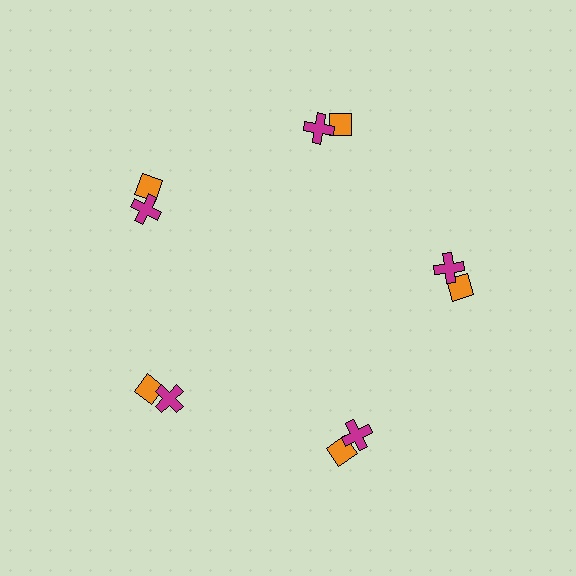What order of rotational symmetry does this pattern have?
This pattern has 5-fold rotational symmetry.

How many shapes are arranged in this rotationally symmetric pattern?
There are 10 shapes, arranged in 5 groups of 2.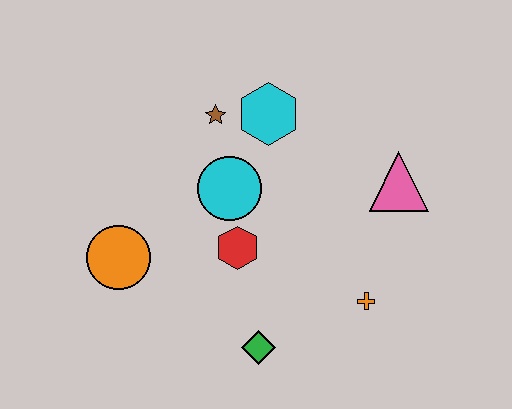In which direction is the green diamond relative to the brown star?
The green diamond is below the brown star.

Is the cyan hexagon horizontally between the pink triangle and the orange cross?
No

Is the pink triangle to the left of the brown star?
No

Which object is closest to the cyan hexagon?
The brown star is closest to the cyan hexagon.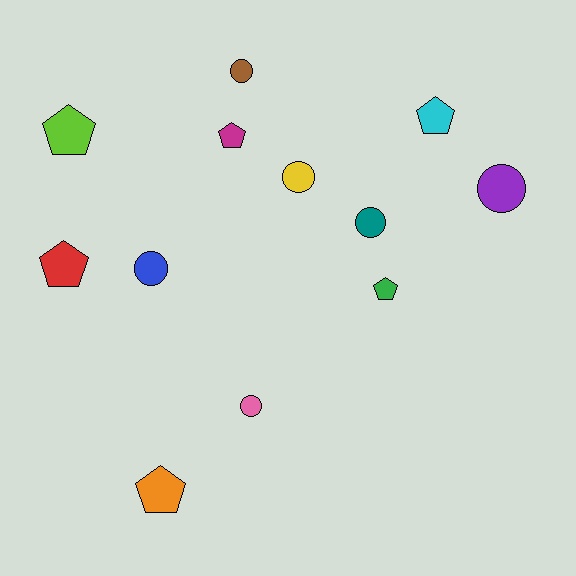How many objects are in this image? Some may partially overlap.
There are 12 objects.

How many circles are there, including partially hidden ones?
There are 6 circles.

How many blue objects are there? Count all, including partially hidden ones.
There is 1 blue object.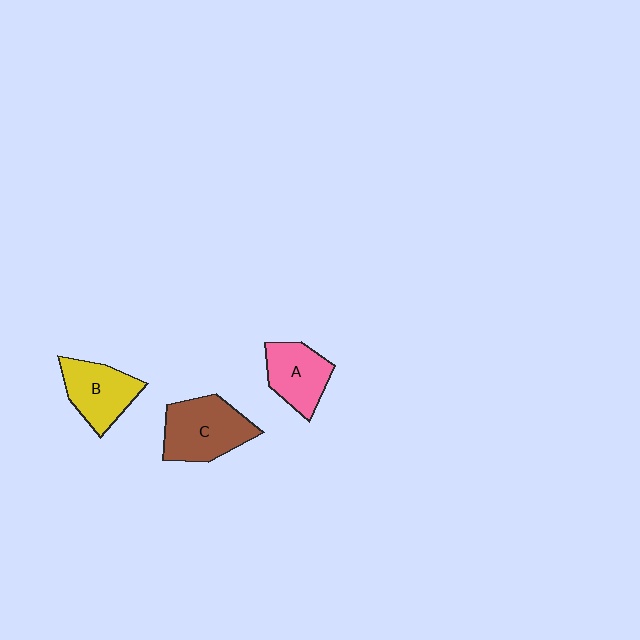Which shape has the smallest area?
Shape A (pink).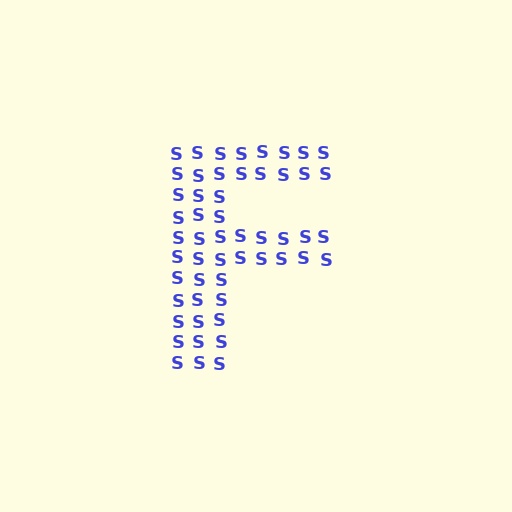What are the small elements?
The small elements are letter S's.